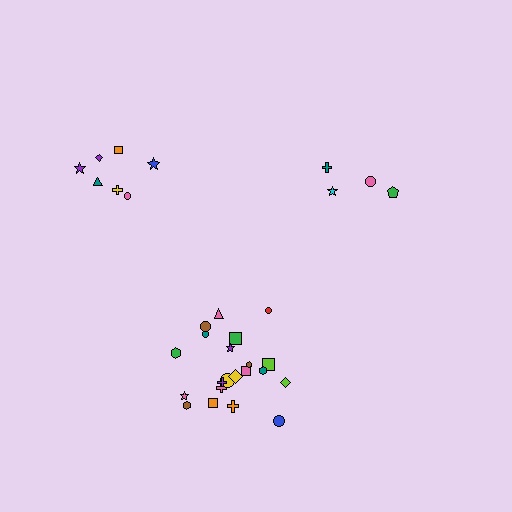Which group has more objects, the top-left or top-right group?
The top-left group.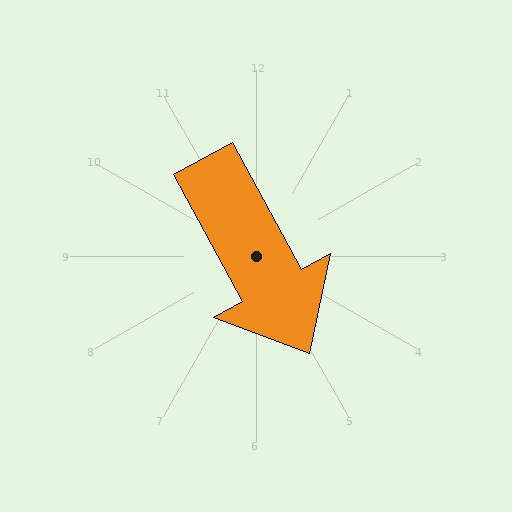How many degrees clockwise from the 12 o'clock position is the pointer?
Approximately 152 degrees.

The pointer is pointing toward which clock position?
Roughly 5 o'clock.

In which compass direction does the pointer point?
Southeast.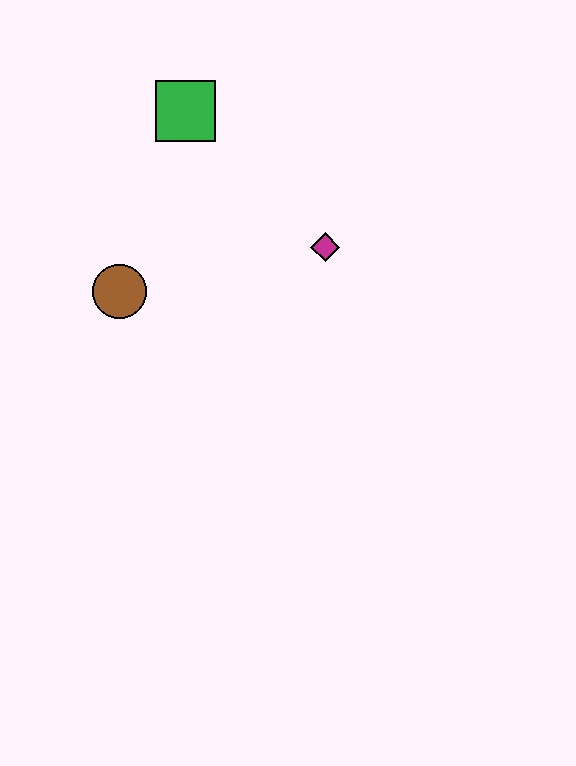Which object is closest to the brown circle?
The green square is closest to the brown circle.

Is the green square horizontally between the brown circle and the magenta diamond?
Yes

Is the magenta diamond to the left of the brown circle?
No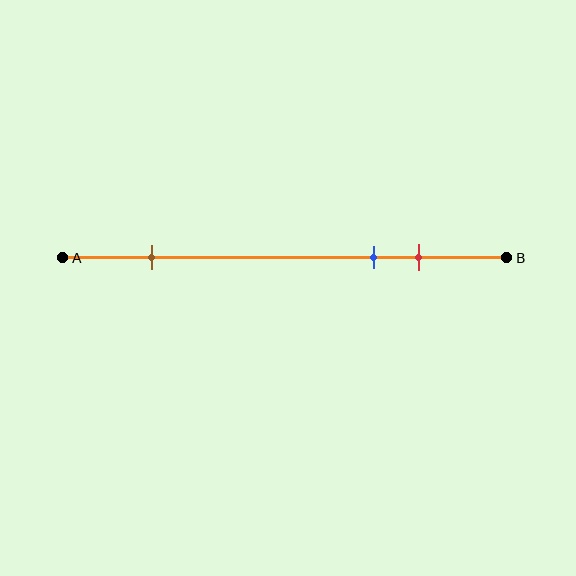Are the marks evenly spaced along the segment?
No, the marks are not evenly spaced.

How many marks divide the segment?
There are 3 marks dividing the segment.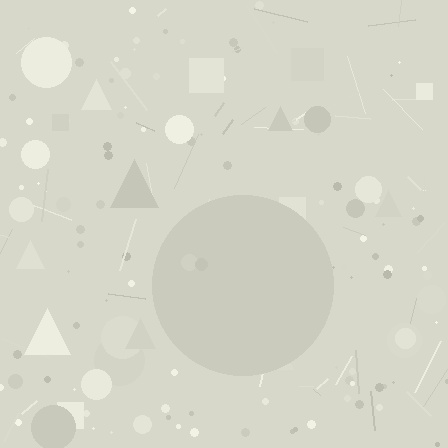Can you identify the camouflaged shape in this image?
The camouflaged shape is a circle.